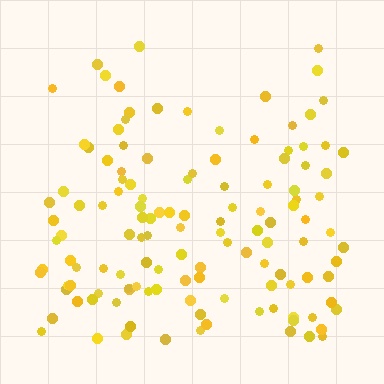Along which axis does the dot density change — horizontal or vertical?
Vertical.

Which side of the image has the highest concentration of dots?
The bottom.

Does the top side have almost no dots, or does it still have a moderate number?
Still a moderate number, just noticeably fewer than the bottom.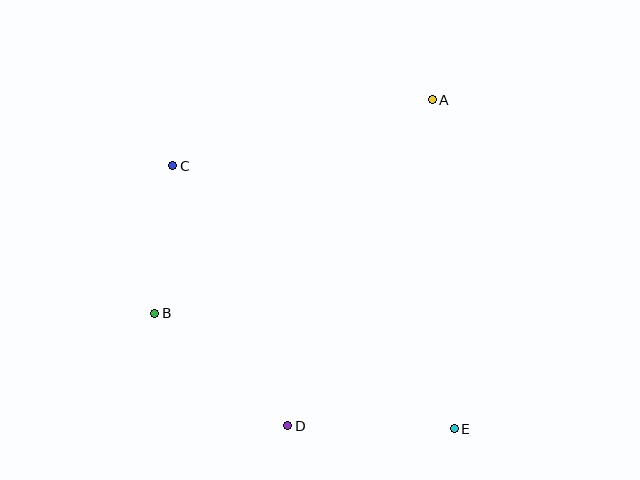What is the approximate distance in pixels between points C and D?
The distance between C and D is approximately 284 pixels.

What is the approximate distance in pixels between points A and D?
The distance between A and D is approximately 356 pixels.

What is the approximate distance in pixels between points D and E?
The distance between D and E is approximately 166 pixels.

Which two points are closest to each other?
Points B and C are closest to each other.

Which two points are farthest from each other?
Points C and E are farthest from each other.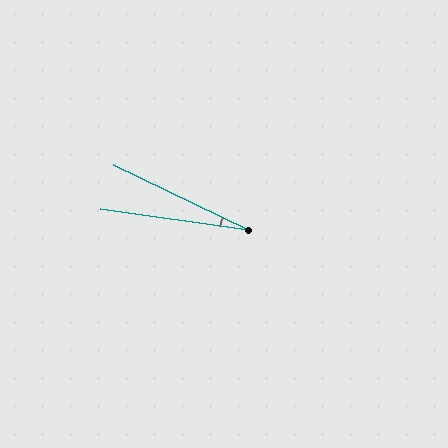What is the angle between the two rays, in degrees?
Approximately 18 degrees.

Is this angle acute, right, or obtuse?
It is acute.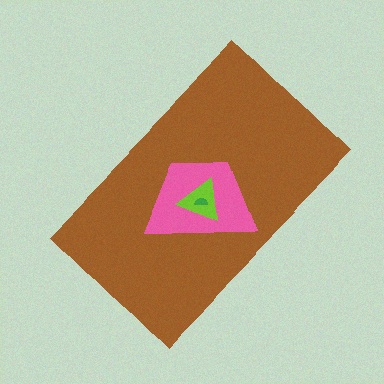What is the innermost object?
The green semicircle.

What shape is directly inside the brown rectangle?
The pink trapezoid.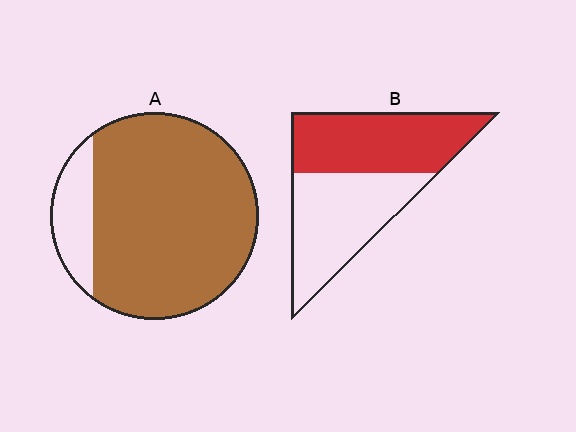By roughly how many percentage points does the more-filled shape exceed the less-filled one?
By roughly 35 percentage points (A over B).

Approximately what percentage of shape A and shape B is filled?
A is approximately 85% and B is approximately 50%.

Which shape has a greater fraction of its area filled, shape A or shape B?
Shape A.